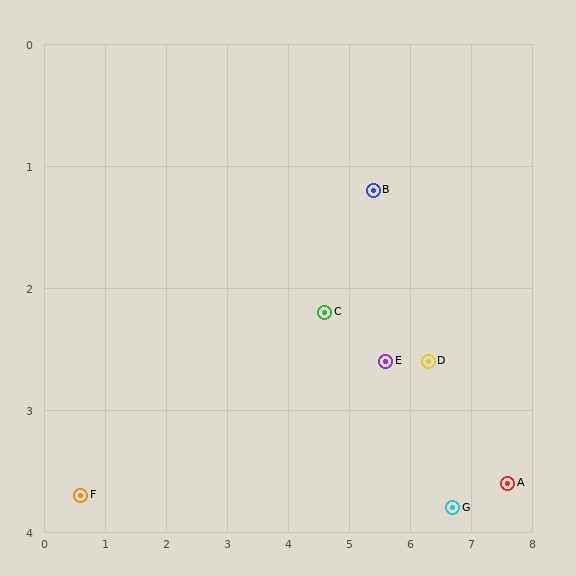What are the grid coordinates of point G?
Point G is at approximately (6.7, 3.8).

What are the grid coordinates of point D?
Point D is at approximately (6.3, 2.6).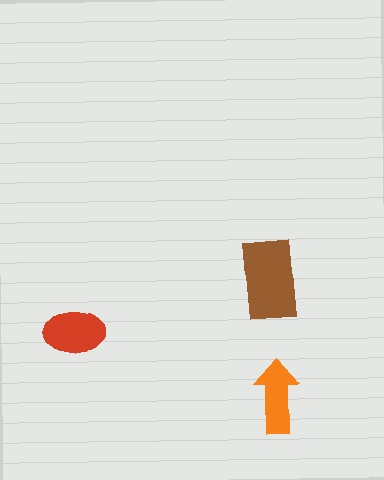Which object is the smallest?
The orange arrow.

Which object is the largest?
The brown rectangle.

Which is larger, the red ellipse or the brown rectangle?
The brown rectangle.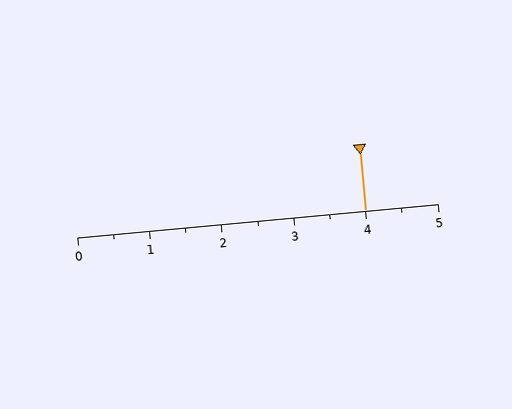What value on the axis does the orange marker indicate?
The marker indicates approximately 4.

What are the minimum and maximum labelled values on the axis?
The axis runs from 0 to 5.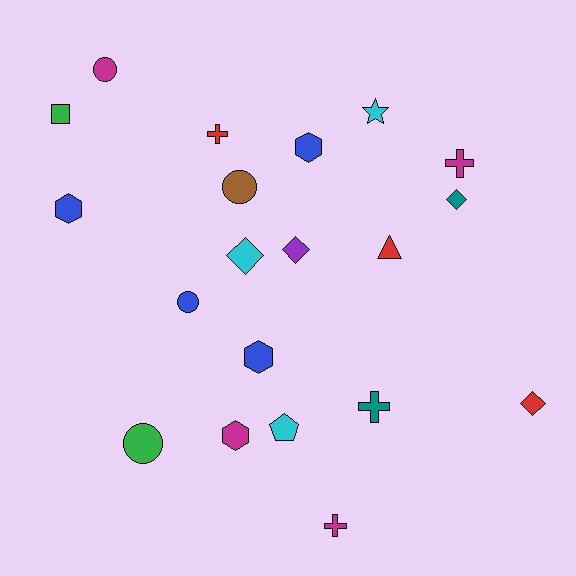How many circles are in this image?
There are 4 circles.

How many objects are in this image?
There are 20 objects.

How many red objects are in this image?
There are 3 red objects.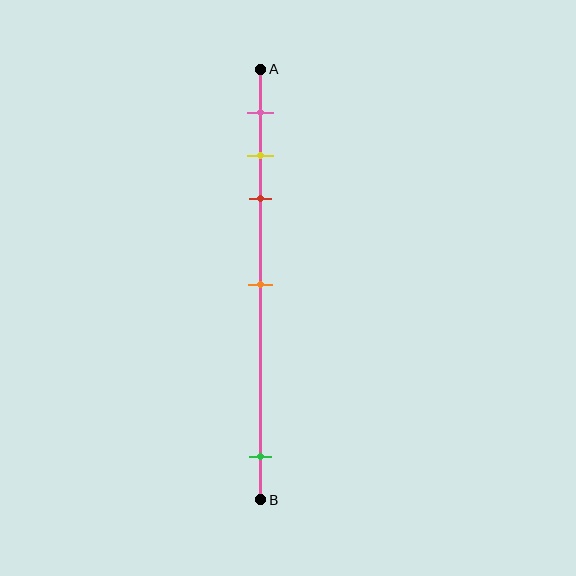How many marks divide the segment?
There are 5 marks dividing the segment.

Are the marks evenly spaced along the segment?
No, the marks are not evenly spaced.